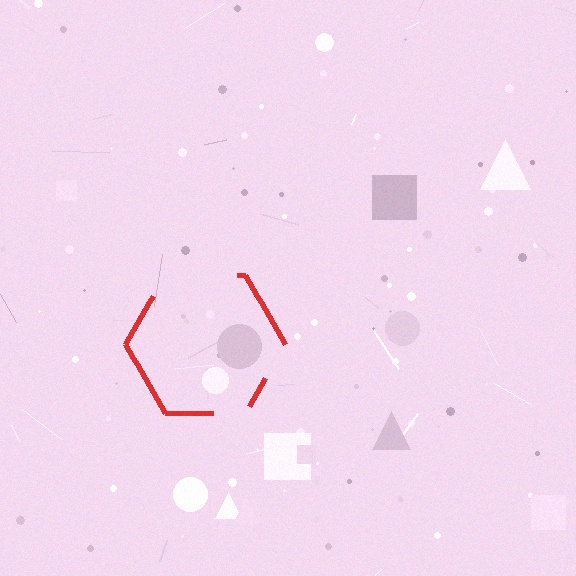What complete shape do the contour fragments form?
The contour fragments form a hexagon.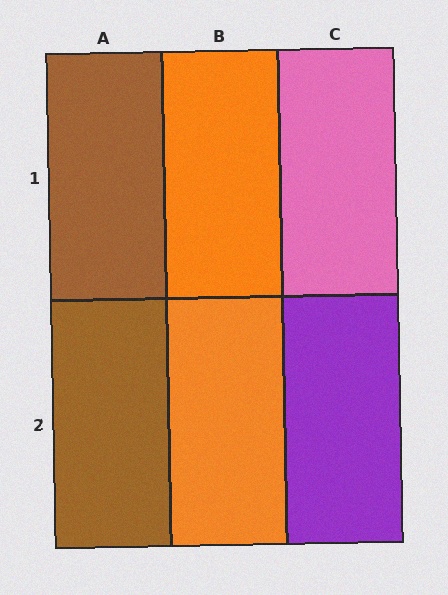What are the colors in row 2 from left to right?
Brown, orange, purple.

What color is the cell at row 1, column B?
Orange.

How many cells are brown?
2 cells are brown.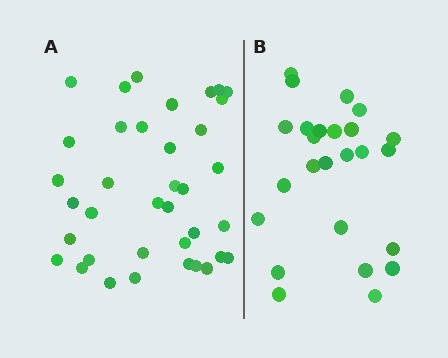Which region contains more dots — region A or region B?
Region A (the left region) has more dots.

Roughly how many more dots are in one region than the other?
Region A has roughly 12 or so more dots than region B.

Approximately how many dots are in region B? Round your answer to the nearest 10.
About 20 dots. (The exact count is 25, which rounds to 20.)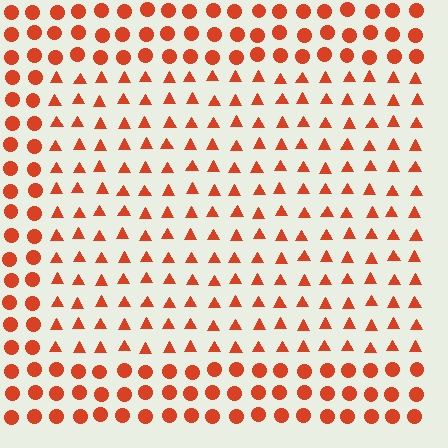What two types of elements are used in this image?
The image uses triangles inside the rectangle region and circles outside it.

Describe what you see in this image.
The image is filled with small red elements arranged in a uniform grid. A rectangle-shaped region contains triangles, while the surrounding area contains circles. The boundary is defined purely by the change in element shape.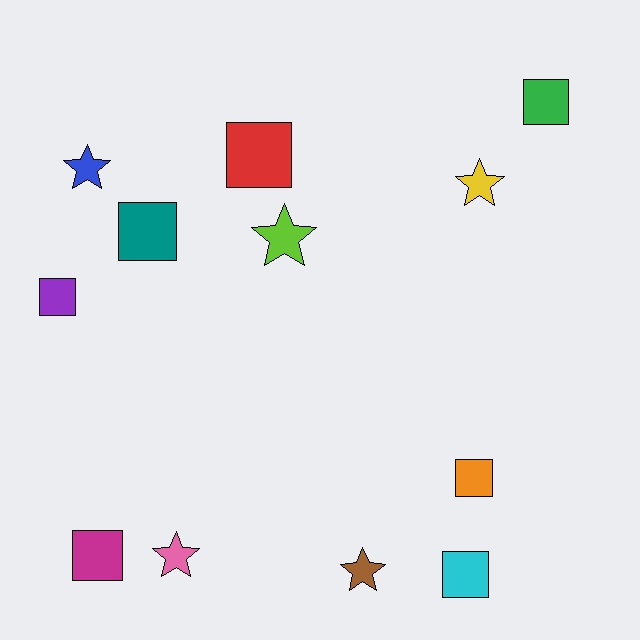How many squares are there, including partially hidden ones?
There are 7 squares.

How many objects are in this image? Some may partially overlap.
There are 12 objects.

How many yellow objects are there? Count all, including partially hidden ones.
There is 1 yellow object.